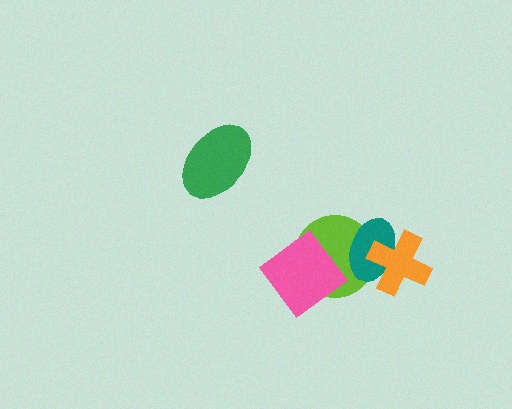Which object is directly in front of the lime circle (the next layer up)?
The teal ellipse is directly in front of the lime circle.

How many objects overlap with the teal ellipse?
2 objects overlap with the teal ellipse.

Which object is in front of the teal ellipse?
The orange cross is in front of the teal ellipse.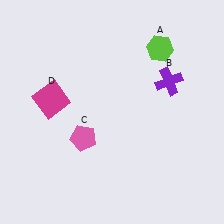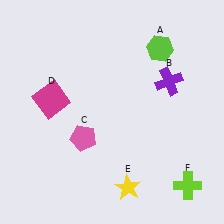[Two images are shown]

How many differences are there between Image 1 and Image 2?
There are 2 differences between the two images.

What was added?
A yellow star (E), a lime cross (F) were added in Image 2.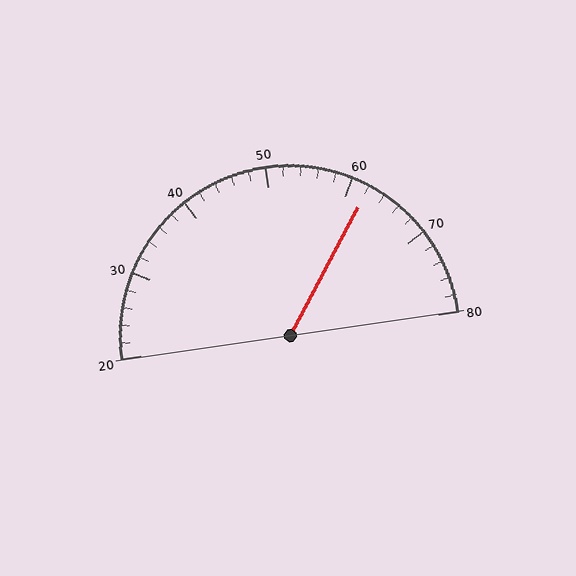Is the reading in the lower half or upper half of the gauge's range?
The reading is in the upper half of the range (20 to 80).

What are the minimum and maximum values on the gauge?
The gauge ranges from 20 to 80.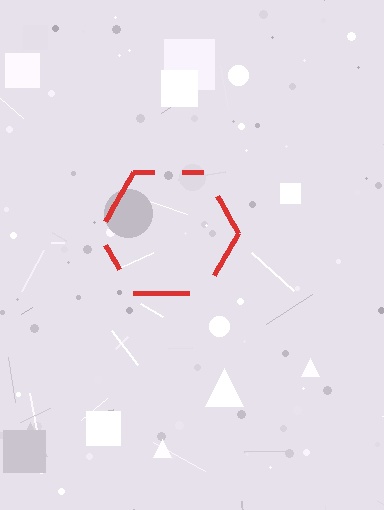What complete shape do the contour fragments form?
The contour fragments form a hexagon.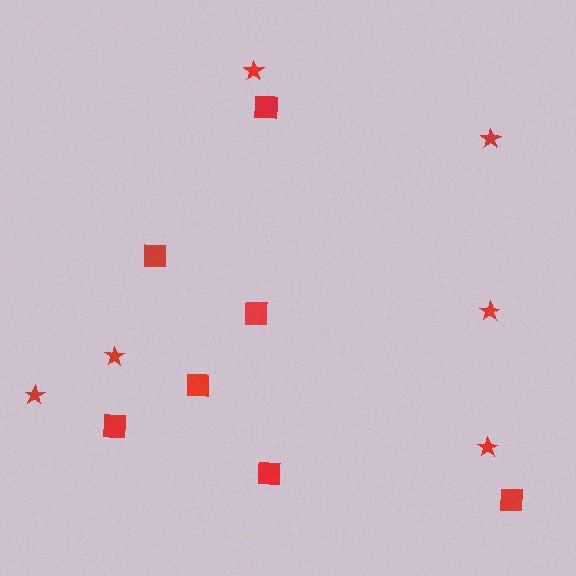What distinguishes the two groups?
There are 2 groups: one group of squares (7) and one group of stars (6).